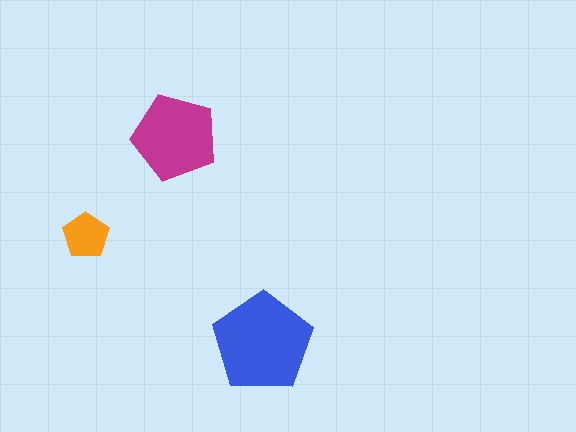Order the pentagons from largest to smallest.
the blue one, the magenta one, the orange one.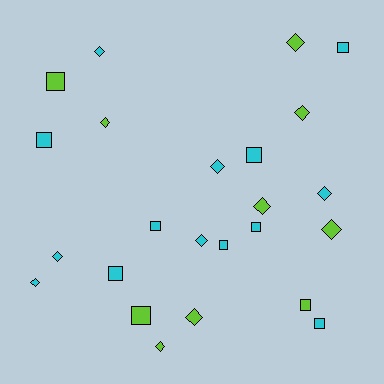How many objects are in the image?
There are 24 objects.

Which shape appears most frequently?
Diamond, with 13 objects.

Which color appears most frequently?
Cyan, with 14 objects.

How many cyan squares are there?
There are 8 cyan squares.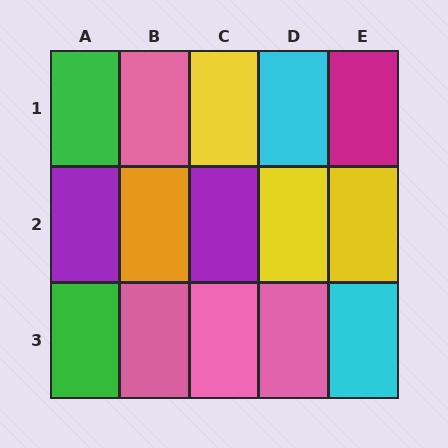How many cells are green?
2 cells are green.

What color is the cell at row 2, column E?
Yellow.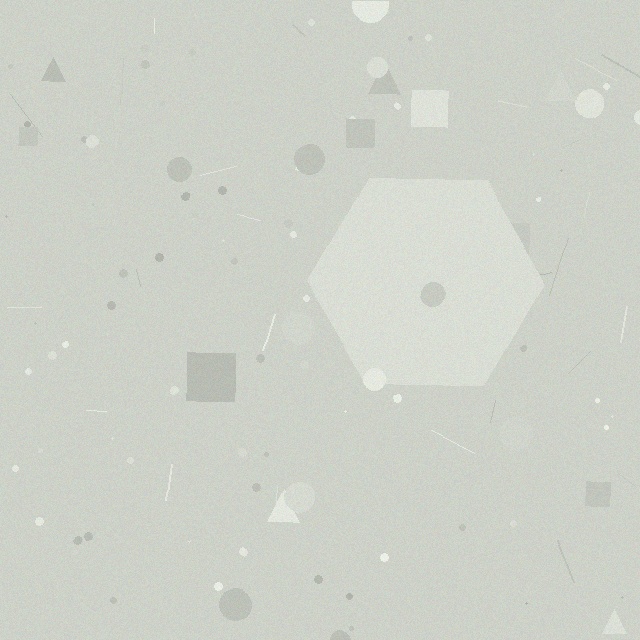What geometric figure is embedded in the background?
A hexagon is embedded in the background.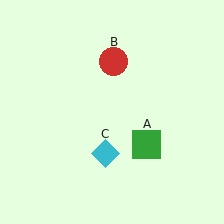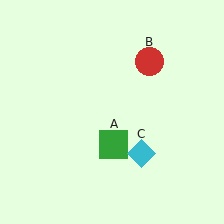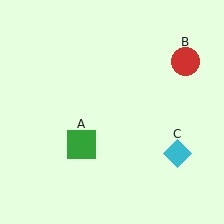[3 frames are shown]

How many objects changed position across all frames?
3 objects changed position: green square (object A), red circle (object B), cyan diamond (object C).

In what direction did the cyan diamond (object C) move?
The cyan diamond (object C) moved right.